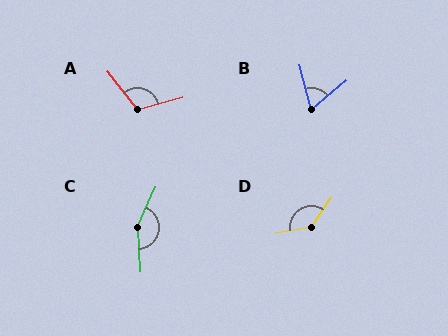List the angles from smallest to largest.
B (64°), A (113°), D (134°), C (153°).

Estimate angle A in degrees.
Approximately 113 degrees.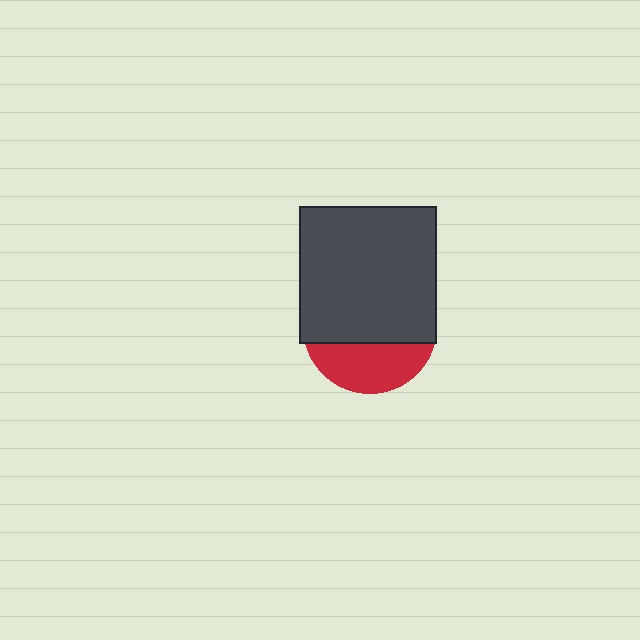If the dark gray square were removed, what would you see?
You would see the complete red circle.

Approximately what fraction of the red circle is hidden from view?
Roughly 66% of the red circle is hidden behind the dark gray square.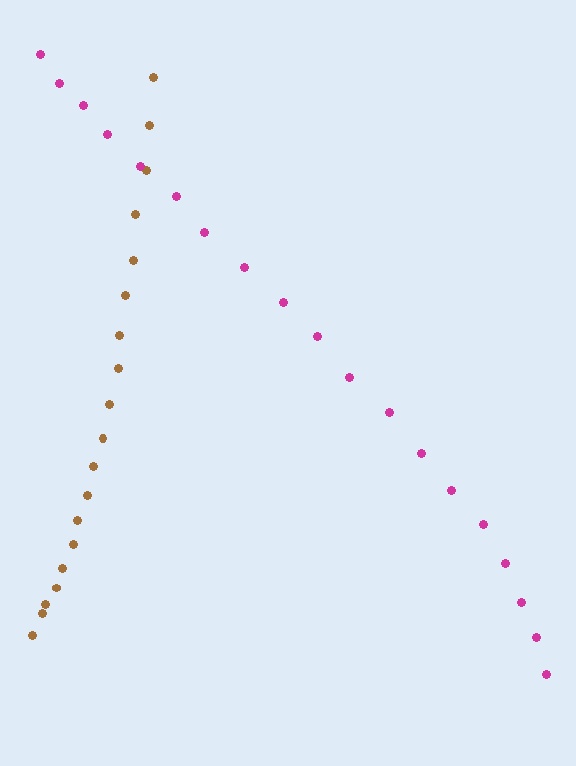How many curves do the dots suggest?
There are 2 distinct paths.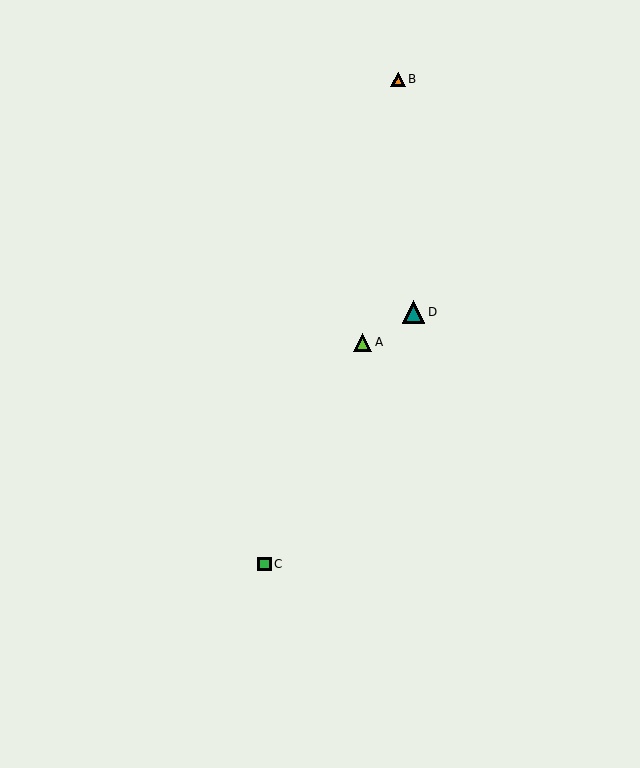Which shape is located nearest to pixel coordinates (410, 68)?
The orange triangle (labeled B) at (398, 79) is nearest to that location.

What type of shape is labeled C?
Shape C is a green square.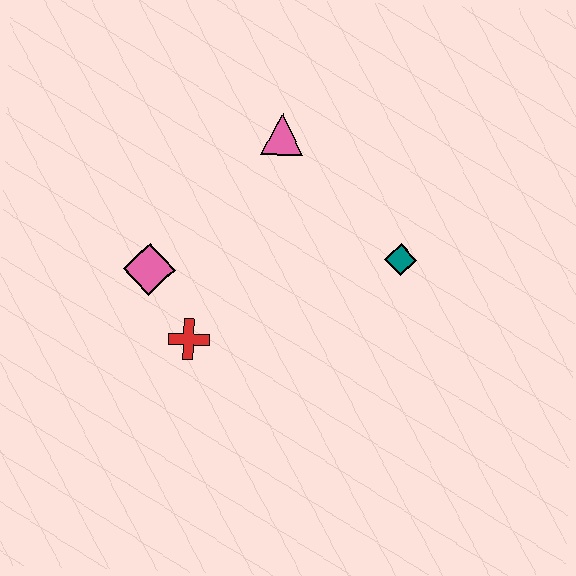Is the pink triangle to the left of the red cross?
No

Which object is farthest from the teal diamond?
The pink diamond is farthest from the teal diamond.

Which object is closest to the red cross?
The pink diamond is closest to the red cross.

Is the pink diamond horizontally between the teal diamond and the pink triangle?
No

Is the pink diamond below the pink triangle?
Yes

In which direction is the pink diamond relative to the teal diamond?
The pink diamond is to the left of the teal diamond.